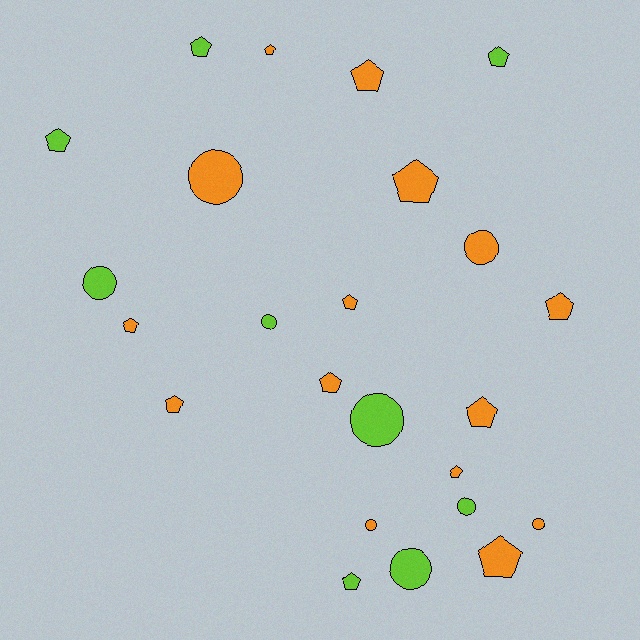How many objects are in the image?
There are 24 objects.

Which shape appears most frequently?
Pentagon, with 15 objects.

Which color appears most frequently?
Orange, with 15 objects.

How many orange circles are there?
There are 4 orange circles.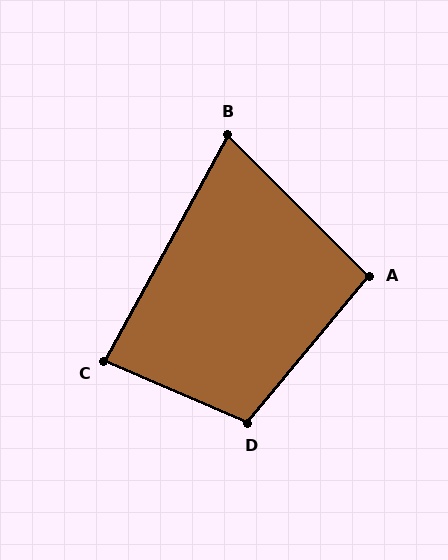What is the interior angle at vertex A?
Approximately 95 degrees (obtuse).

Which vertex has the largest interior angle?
D, at approximately 106 degrees.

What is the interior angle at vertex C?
Approximately 85 degrees (acute).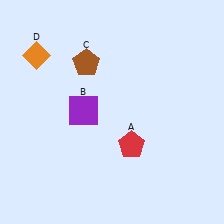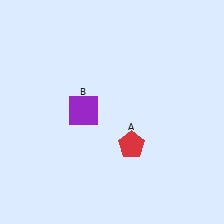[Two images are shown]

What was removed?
The orange diamond (D), the brown pentagon (C) were removed in Image 2.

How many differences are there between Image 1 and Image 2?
There are 2 differences between the two images.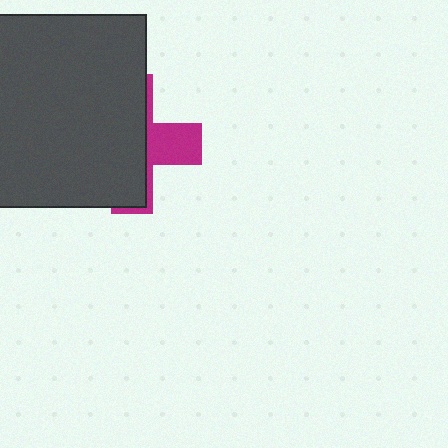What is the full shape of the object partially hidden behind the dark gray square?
The partially hidden object is a magenta cross.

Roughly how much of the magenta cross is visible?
A small part of it is visible (roughly 31%).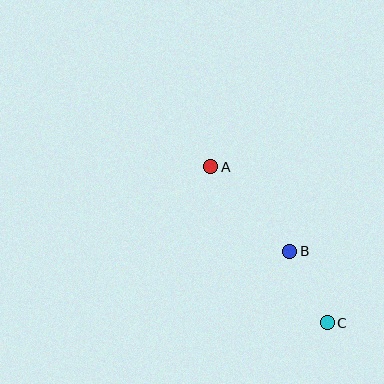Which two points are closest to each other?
Points B and C are closest to each other.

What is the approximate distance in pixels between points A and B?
The distance between A and B is approximately 116 pixels.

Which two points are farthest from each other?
Points A and C are farthest from each other.